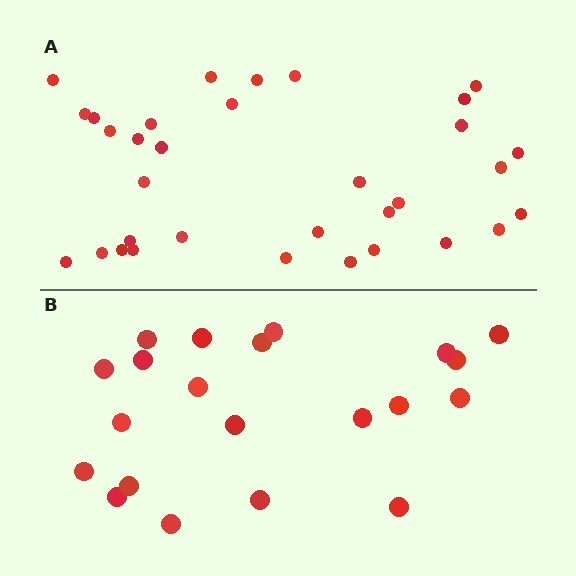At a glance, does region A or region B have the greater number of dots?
Region A (the top region) has more dots.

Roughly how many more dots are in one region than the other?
Region A has roughly 12 or so more dots than region B.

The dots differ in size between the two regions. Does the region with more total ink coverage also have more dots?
No. Region B has more total ink coverage because its dots are larger, but region A actually contains more individual dots. Total area can be misleading — the number of items is what matters here.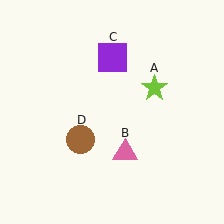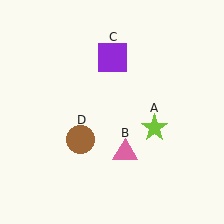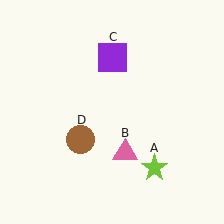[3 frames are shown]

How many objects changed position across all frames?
1 object changed position: lime star (object A).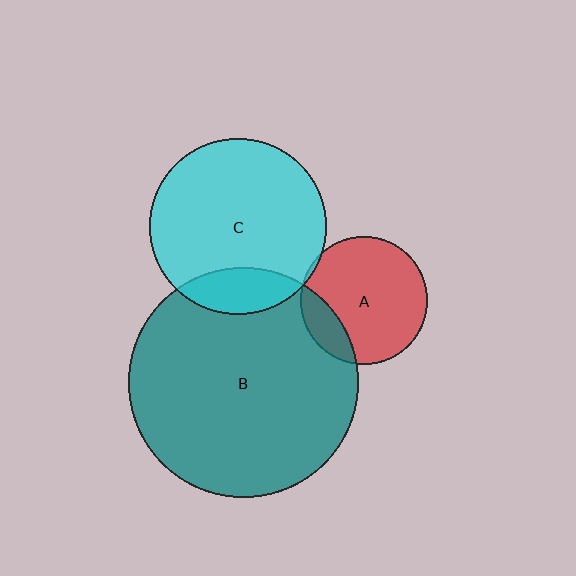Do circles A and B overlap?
Yes.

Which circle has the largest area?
Circle B (teal).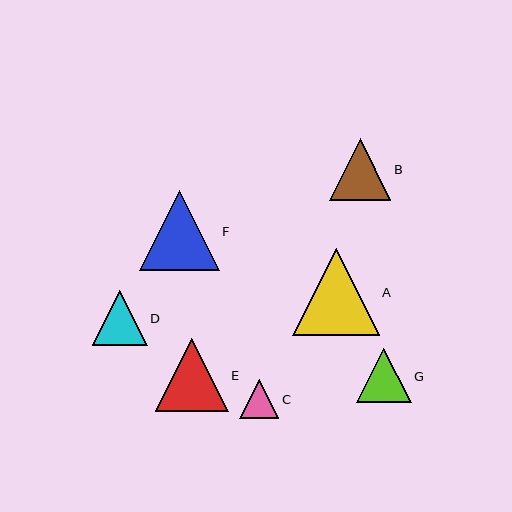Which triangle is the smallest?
Triangle C is the smallest with a size of approximately 39 pixels.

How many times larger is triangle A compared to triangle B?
Triangle A is approximately 1.4 times the size of triangle B.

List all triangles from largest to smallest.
From largest to smallest: A, F, E, B, D, G, C.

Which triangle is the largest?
Triangle A is the largest with a size of approximately 86 pixels.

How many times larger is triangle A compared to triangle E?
Triangle A is approximately 1.2 times the size of triangle E.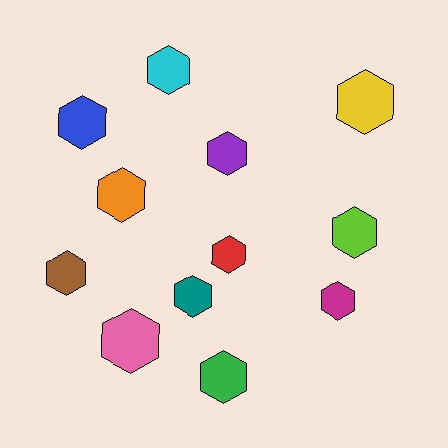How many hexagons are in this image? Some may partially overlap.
There are 12 hexagons.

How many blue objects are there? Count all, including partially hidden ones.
There is 1 blue object.